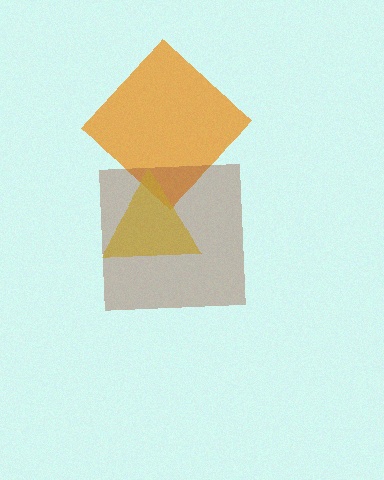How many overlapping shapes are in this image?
There are 3 overlapping shapes in the image.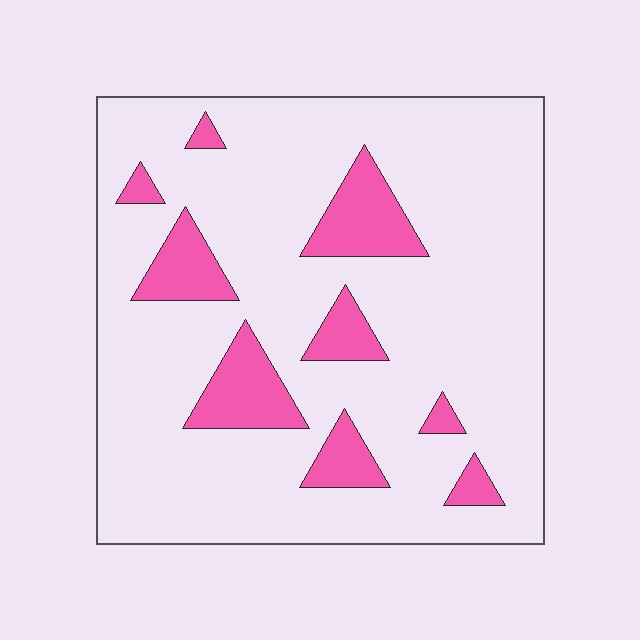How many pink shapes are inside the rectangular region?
9.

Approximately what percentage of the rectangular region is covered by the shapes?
Approximately 15%.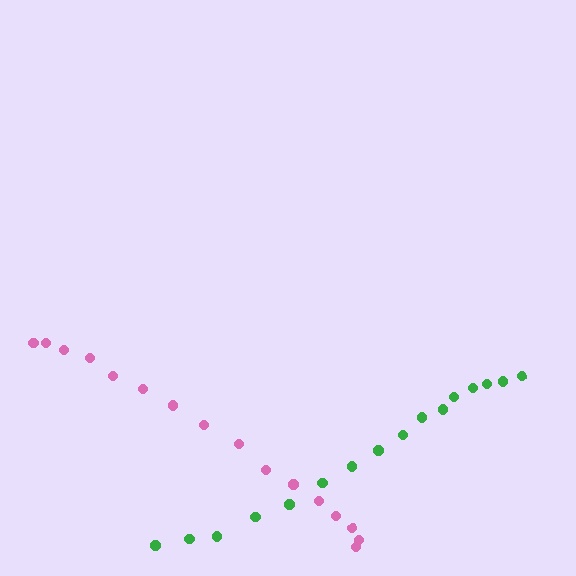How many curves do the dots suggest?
There are 2 distinct paths.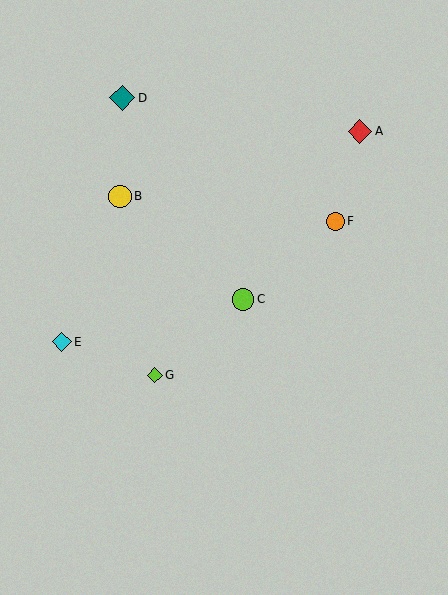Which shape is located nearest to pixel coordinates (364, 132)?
The red diamond (labeled A) at (360, 131) is nearest to that location.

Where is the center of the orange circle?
The center of the orange circle is at (335, 221).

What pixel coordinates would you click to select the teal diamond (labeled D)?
Click at (122, 98) to select the teal diamond D.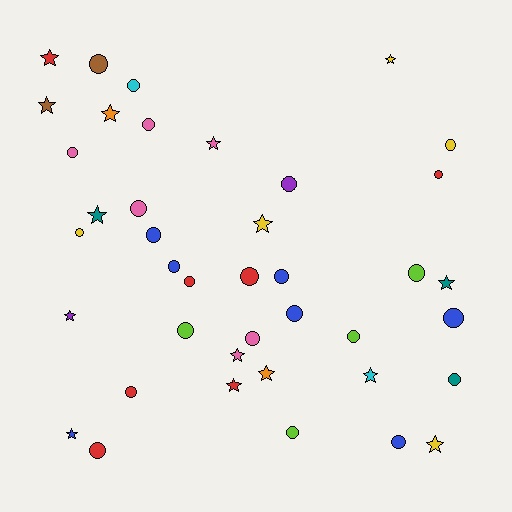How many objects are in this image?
There are 40 objects.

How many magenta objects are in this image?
There are no magenta objects.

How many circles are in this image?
There are 25 circles.